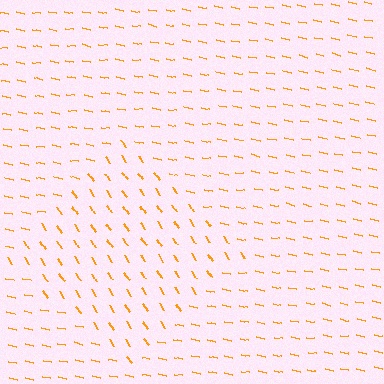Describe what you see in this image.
The image is filled with small orange line segments. A diamond region in the image has lines oriented differently from the surrounding lines, creating a visible texture boundary.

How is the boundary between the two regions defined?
The boundary is defined purely by a change in line orientation (approximately 45 degrees difference). All lines are the same color and thickness.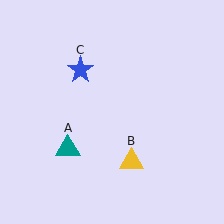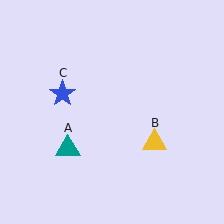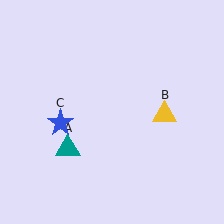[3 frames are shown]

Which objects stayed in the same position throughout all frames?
Teal triangle (object A) remained stationary.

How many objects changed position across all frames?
2 objects changed position: yellow triangle (object B), blue star (object C).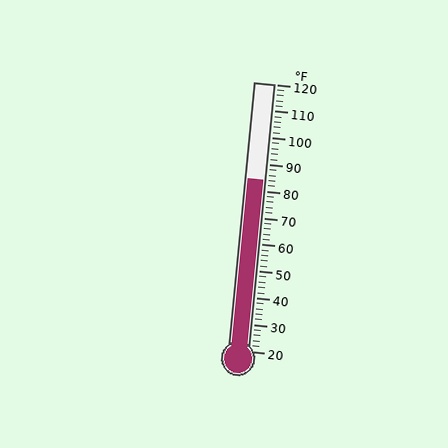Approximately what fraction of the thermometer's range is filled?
The thermometer is filled to approximately 65% of its range.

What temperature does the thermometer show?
The thermometer shows approximately 84°F.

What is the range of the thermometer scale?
The thermometer scale ranges from 20°F to 120°F.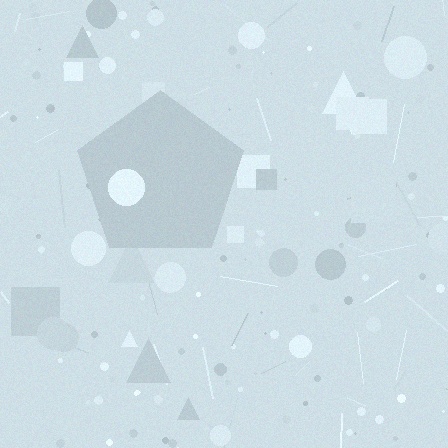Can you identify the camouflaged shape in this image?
The camouflaged shape is a pentagon.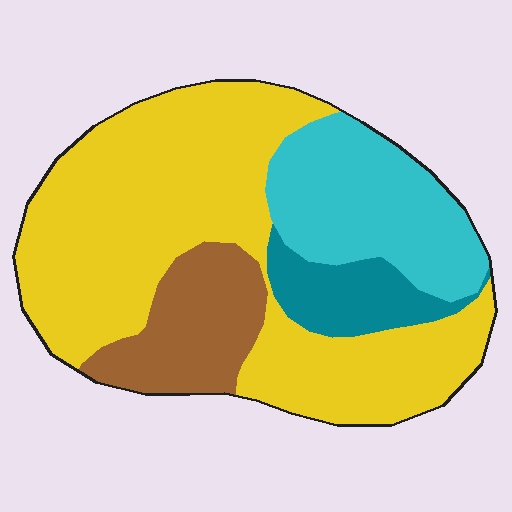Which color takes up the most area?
Yellow, at roughly 55%.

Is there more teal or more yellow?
Yellow.